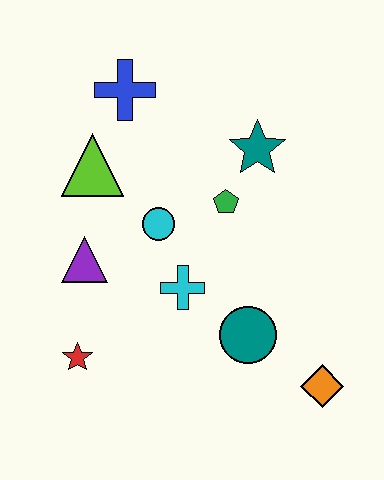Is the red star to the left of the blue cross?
Yes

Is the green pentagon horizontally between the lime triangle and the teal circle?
Yes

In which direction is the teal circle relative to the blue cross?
The teal circle is below the blue cross.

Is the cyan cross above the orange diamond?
Yes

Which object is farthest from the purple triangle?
The orange diamond is farthest from the purple triangle.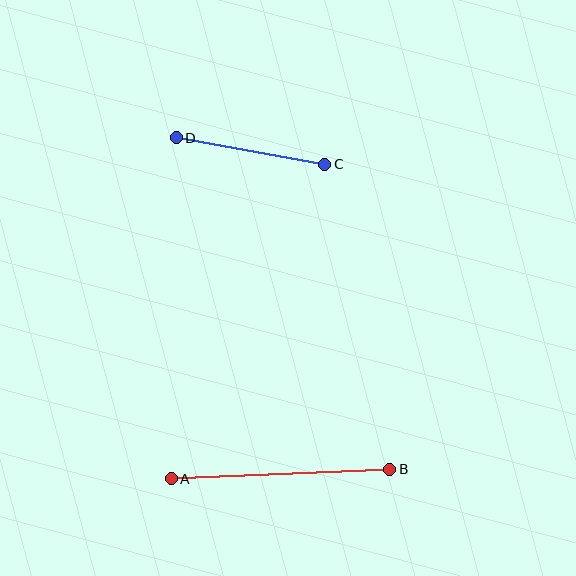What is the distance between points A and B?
The distance is approximately 219 pixels.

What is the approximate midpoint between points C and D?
The midpoint is at approximately (251, 151) pixels.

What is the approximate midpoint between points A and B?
The midpoint is at approximately (280, 474) pixels.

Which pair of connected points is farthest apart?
Points A and B are farthest apart.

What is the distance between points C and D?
The distance is approximately 151 pixels.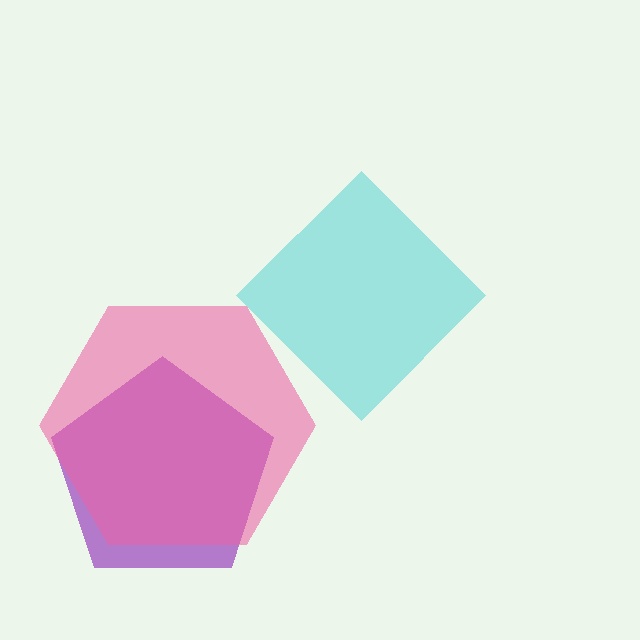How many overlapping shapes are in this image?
There are 3 overlapping shapes in the image.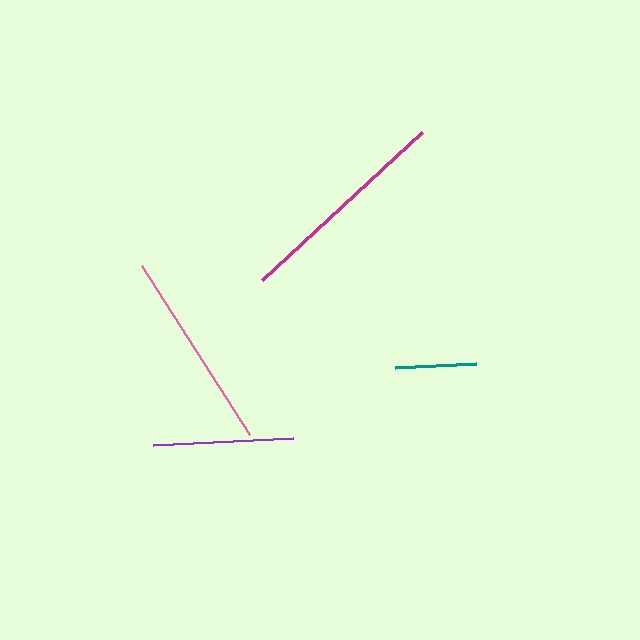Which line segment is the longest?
The magenta line is the longest at approximately 218 pixels.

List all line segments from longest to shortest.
From longest to shortest: magenta, pink, purple, teal.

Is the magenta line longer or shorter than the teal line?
The magenta line is longer than the teal line.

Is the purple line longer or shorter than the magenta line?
The magenta line is longer than the purple line.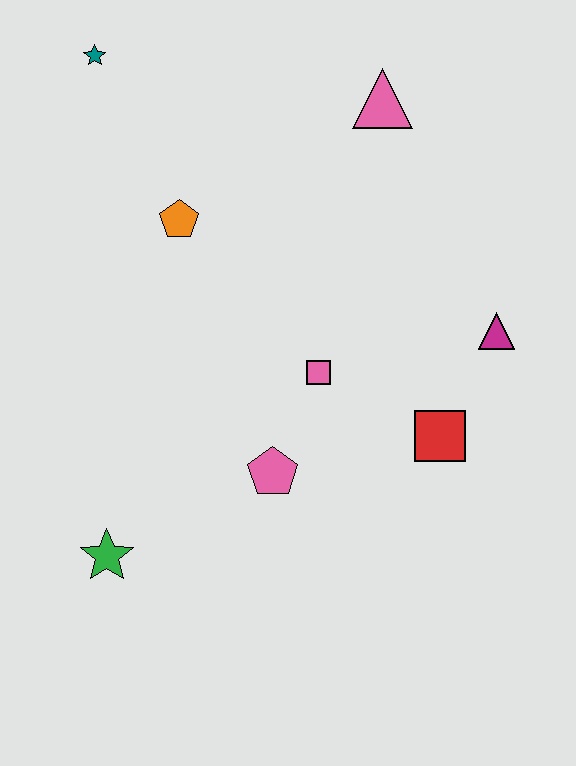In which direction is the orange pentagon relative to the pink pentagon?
The orange pentagon is above the pink pentagon.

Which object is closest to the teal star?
The orange pentagon is closest to the teal star.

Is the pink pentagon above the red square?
No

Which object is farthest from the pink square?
The teal star is farthest from the pink square.